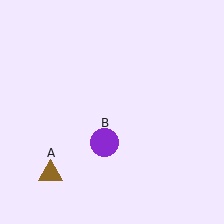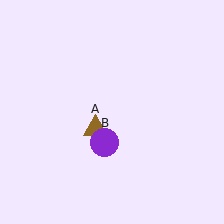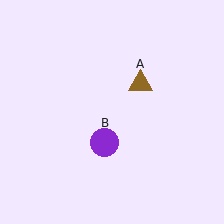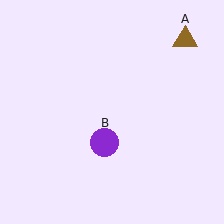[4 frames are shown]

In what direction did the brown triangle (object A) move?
The brown triangle (object A) moved up and to the right.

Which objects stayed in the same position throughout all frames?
Purple circle (object B) remained stationary.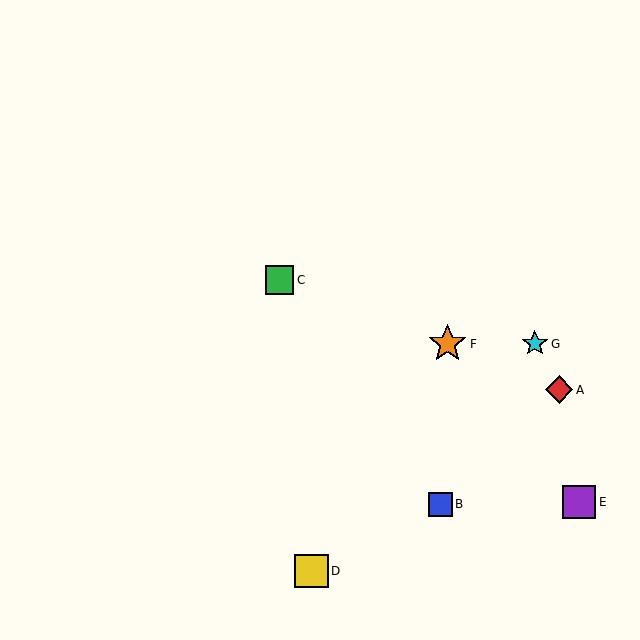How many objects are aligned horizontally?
2 objects (F, G) are aligned horizontally.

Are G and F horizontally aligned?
Yes, both are at y≈344.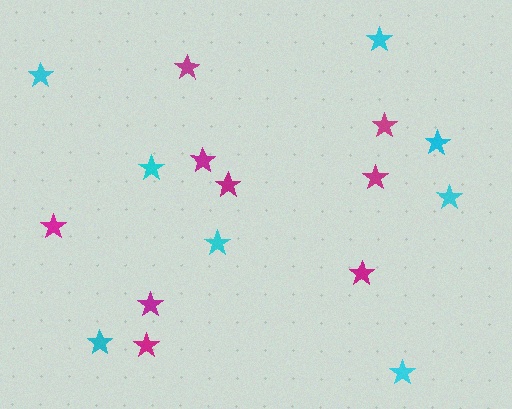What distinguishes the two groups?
There are 2 groups: one group of magenta stars (9) and one group of cyan stars (8).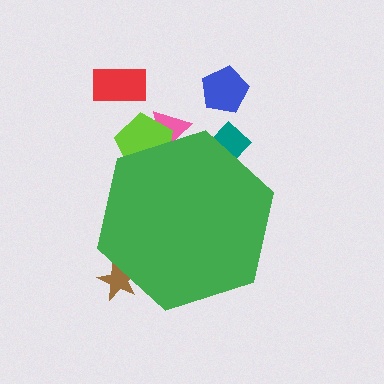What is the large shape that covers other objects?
A green hexagon.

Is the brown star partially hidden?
Yes, the brown star is partially hidden behind the green hexagon.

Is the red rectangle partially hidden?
No, the red rectangle is fully visible.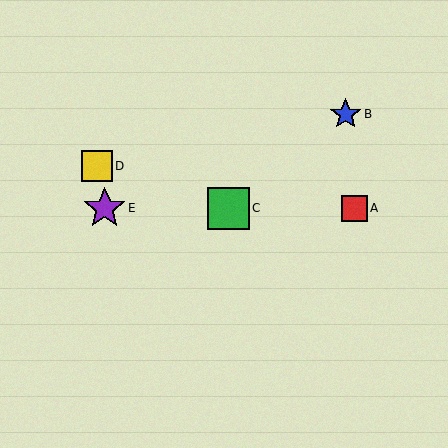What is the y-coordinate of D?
Object D is at y≈166.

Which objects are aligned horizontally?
Objects A, C, E are aligned horizontally.